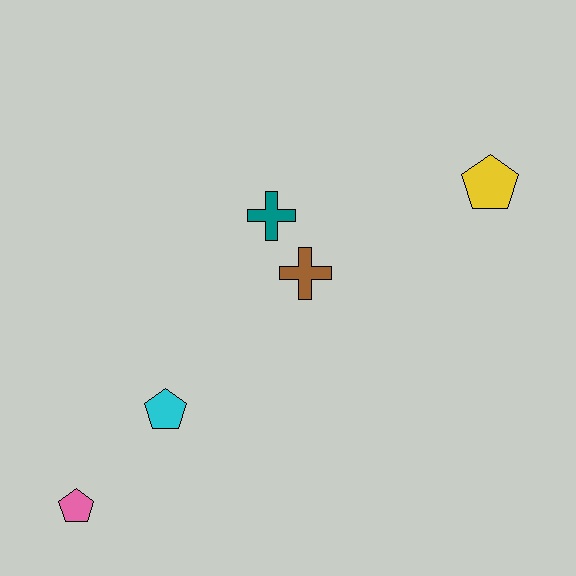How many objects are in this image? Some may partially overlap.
There are 5 objects.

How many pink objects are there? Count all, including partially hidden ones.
There is 1 pink object.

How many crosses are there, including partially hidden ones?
There are 2 crosses.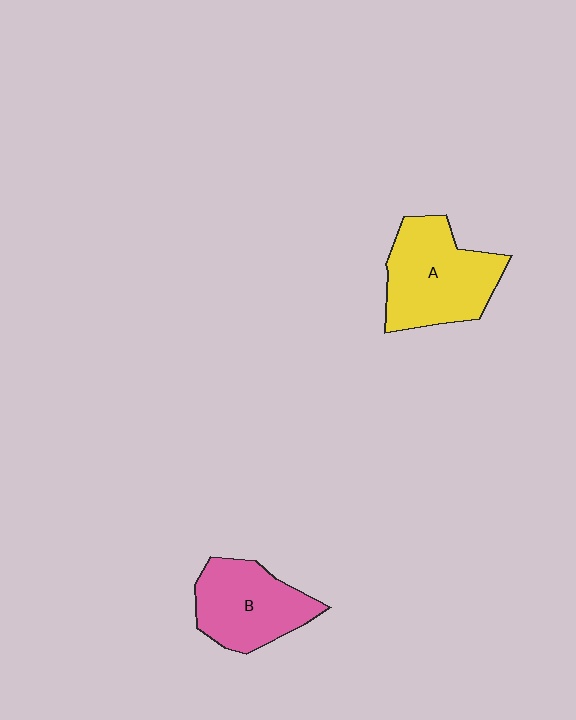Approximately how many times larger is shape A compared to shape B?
Approximately 1.2 times.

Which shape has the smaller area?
Shape B (pink).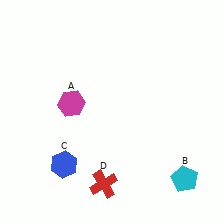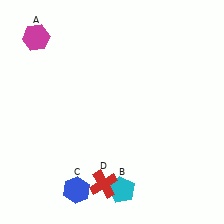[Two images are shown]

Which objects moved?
The objects that moved are: the magenta hexagon (A), the cyan pentagon (B), the blue hexagon (C).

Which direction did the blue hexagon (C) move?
The blue hexagon (C) moved down.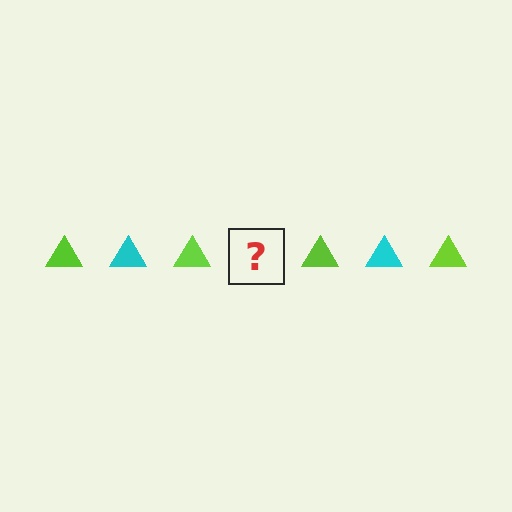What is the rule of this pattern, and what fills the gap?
The rule is that the pattern cycles through lime, cyan triangles. The gap should be filled with a cyan triangle.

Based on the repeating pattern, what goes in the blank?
The blank should be a cyan triangle.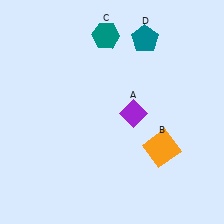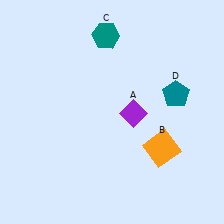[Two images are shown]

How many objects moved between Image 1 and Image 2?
1 object moved between the two images.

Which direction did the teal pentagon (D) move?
The teal pentagon (D) moved down.